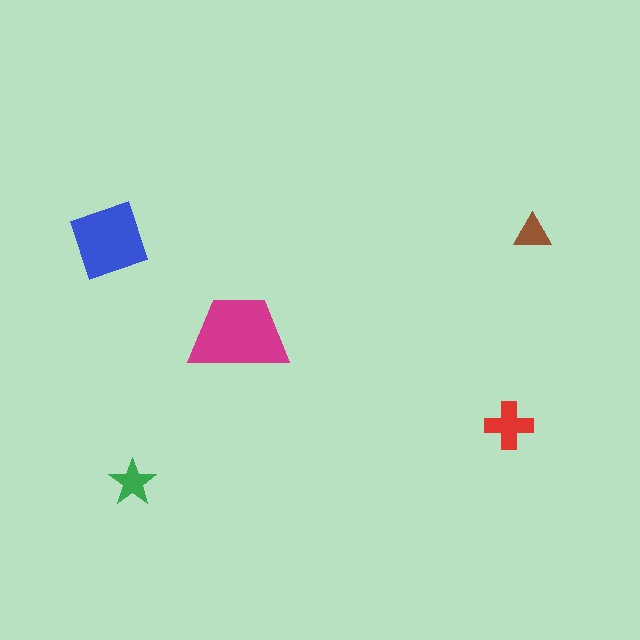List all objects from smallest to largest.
The brown triangle, the green star, the red cross, the blue diamond, the magenta trapezoid.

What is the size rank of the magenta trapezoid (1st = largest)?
1st.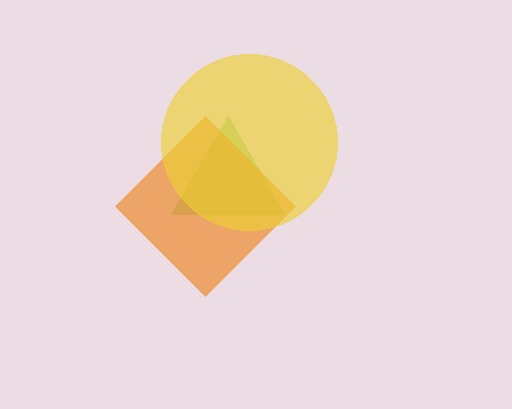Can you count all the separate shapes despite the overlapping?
Yes, there are 3 separate shapes.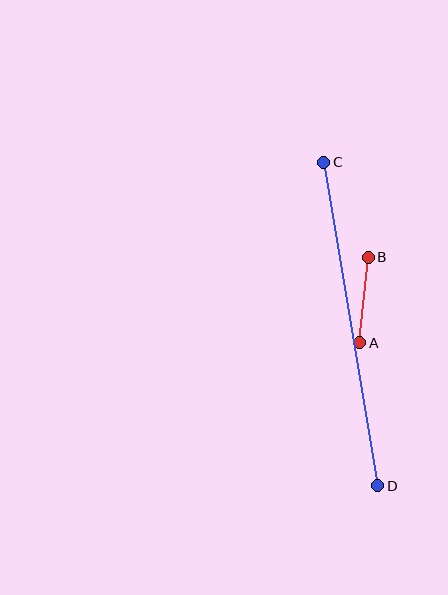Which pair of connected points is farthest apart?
Points C and D are farthest apart.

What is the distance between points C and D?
The distance is approximately 328 pixels.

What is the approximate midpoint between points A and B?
The midpoint is at approximately (364, 300) pixels.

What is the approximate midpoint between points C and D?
The midpoint is at approximately (351, 324) pixels.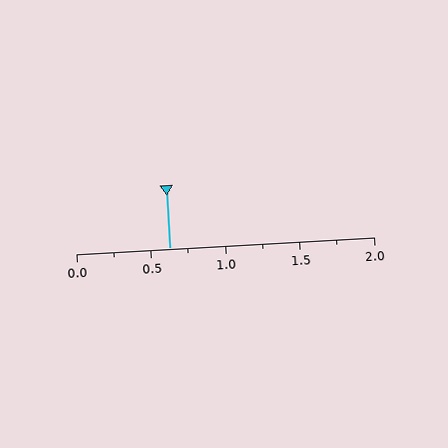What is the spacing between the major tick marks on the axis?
The major ticks are spaced 0.5 apart.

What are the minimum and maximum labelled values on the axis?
The axis runs from 0.0 to 2.0.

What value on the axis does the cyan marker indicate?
The marker indicates approximately 0.62.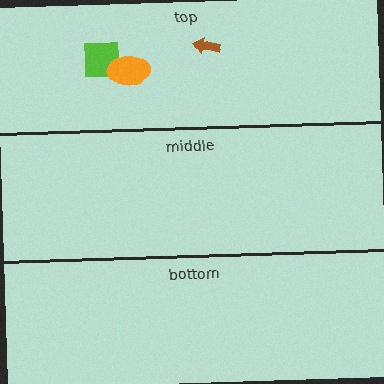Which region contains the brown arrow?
The top region.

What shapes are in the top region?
The lime square, the brown arrow, the orange ellipse.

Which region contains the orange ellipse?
The top region.